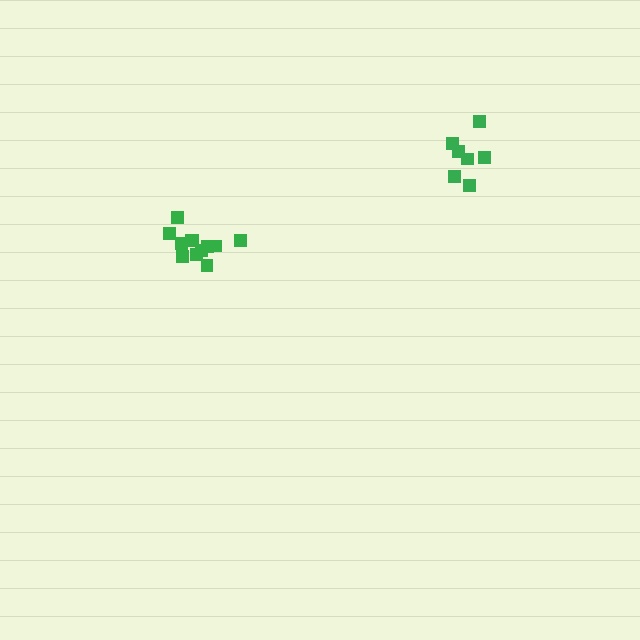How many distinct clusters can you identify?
There are 2 distinct clusters.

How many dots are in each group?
Group 1: 7 dots, Group 2: 12 dots (19 total).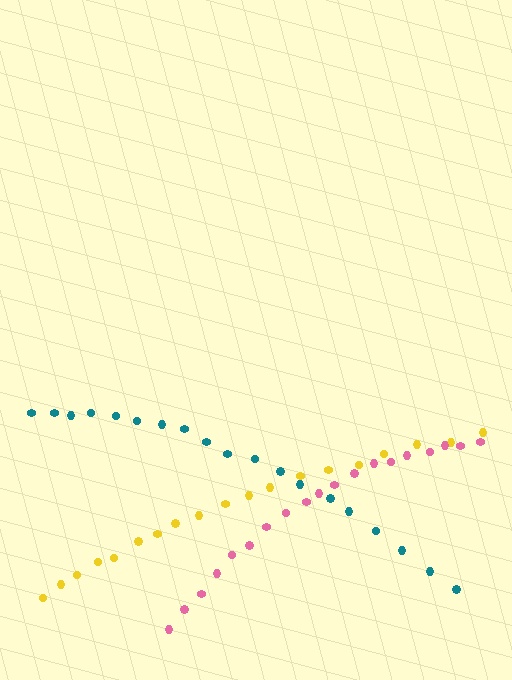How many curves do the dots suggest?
There are 3 distinct paths.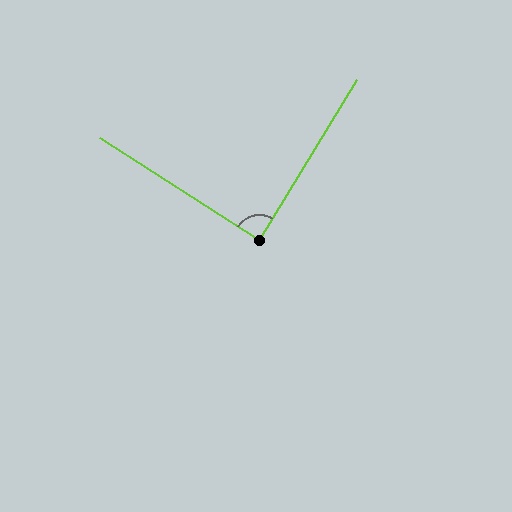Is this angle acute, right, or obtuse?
It is approximately a right angle.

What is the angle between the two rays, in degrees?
Approximately 88 degrees.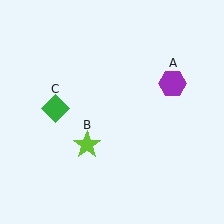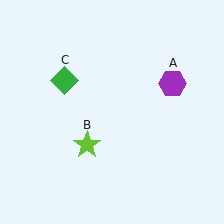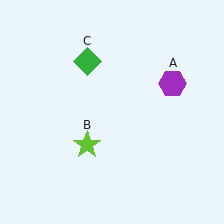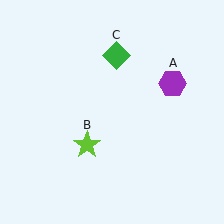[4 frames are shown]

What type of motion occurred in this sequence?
The green diamond (object C) rotated clockwise around the center of the scene.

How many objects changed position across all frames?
1 object changed position: green diamond (object C).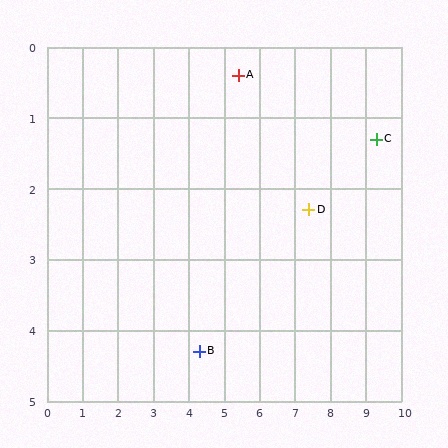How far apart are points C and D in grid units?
Points C and D are about 2.1 grid units apart.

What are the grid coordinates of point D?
Point D is at approximately (7.4, 2.3).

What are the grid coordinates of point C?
Point C is at approximately (9.3, 1.3).